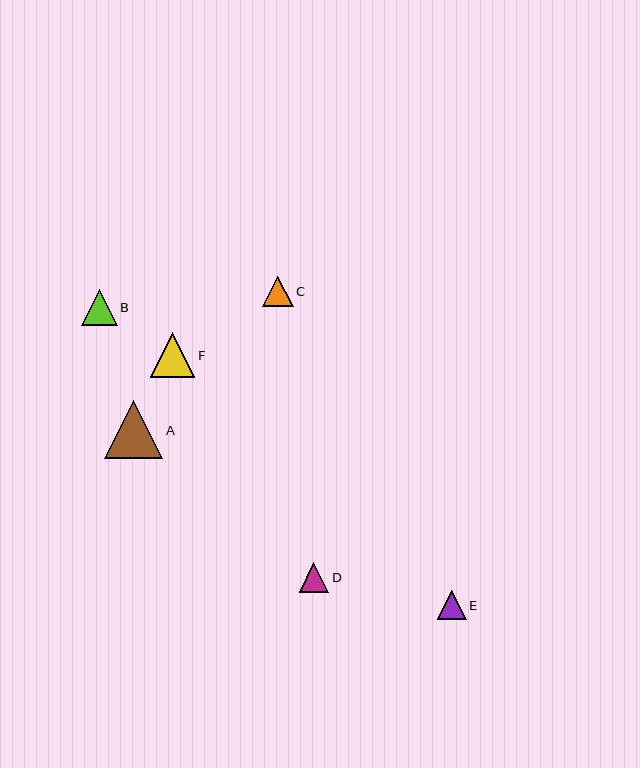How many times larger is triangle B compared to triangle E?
Triangle B is approximately 1.2 times the size of triangle E.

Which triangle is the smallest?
Triangle E is the smallest with a size of approximately 29 pixels.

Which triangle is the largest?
Triangle A is the largest with a size of approximately 58 pixels.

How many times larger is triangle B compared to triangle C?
Triangle B is approximately 1.2 times the size of triangle C.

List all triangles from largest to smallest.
From largest to smallest: A, F, B, C, D, E.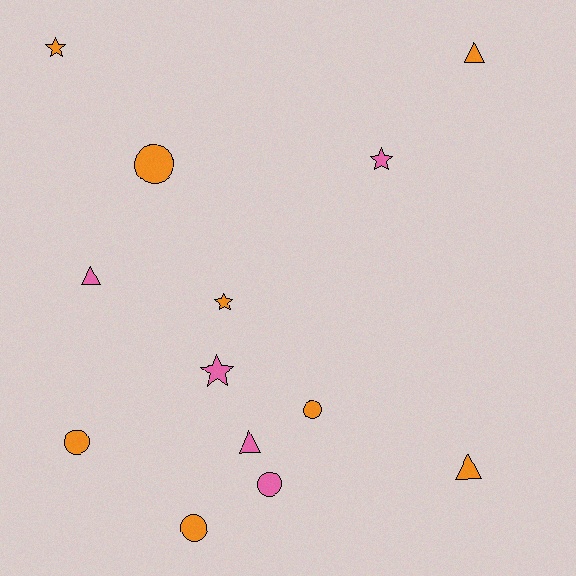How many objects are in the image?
There are 13 objects.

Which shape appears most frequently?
Circle, with 5 objects.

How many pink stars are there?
There are 2 pink stars.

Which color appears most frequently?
Orange, with 8 objects.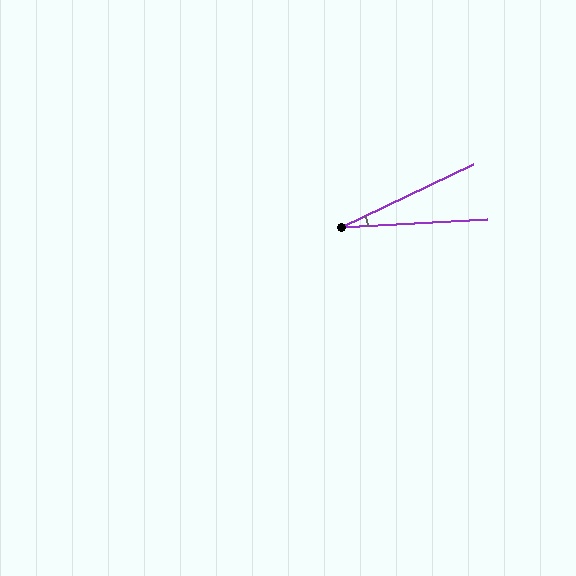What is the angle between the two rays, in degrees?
Approximately 22 degrees.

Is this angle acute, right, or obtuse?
It is acute.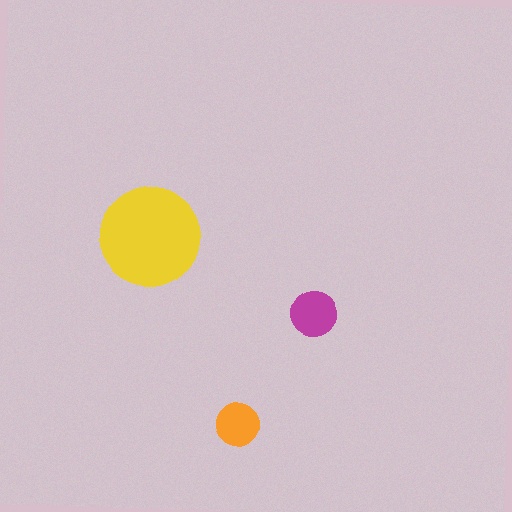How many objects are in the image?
There are 3 objects in the image.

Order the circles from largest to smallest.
the yellow one, the magenta one, the orange one.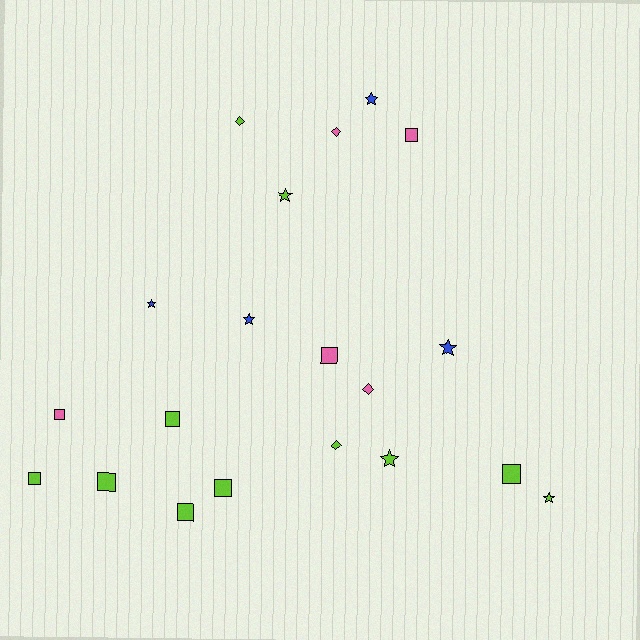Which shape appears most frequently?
Square, with 9 objects.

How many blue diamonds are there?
There are no blue diamonds.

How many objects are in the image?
There are 20 objects.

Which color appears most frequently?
Lime, with 11 objects.